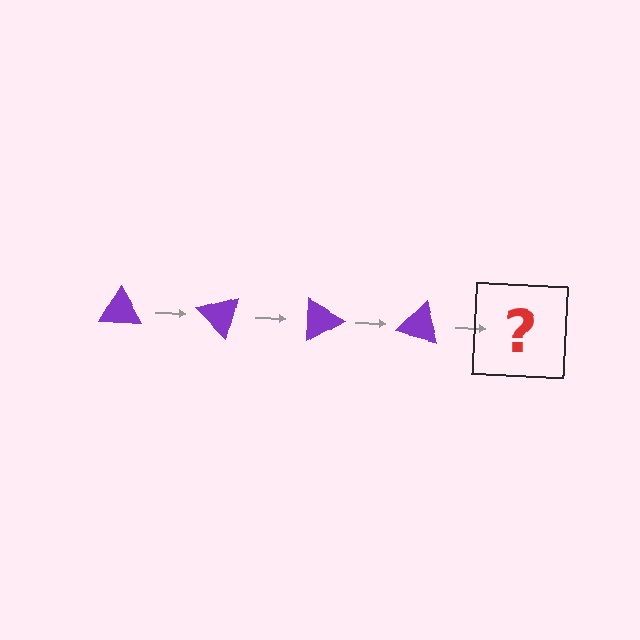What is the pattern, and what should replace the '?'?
The pattern is that the triangle rotates 45 degrees each step. The '?' should be a purple triangle rotated 180 degrees.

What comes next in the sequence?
The next element should be a purple triangle rotated 180 degrees.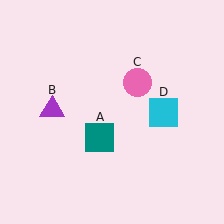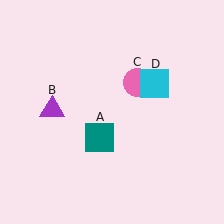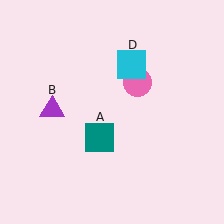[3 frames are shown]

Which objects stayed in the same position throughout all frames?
Teal square (object A) and purple triangle (object B) and pink circle (object C) remained stationary.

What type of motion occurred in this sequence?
The cyan square (object D) rotated counterclockwise around the center of the scene.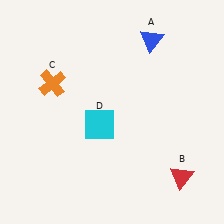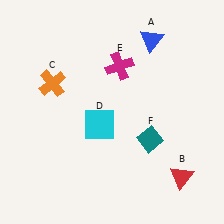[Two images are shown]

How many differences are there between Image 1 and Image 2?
There are 2 differences between the two images.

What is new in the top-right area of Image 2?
A magenta cross (E) was added in the top-right area of Image 2.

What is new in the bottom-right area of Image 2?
A teal diamond (F) was added in the bottom-right area of Image 2.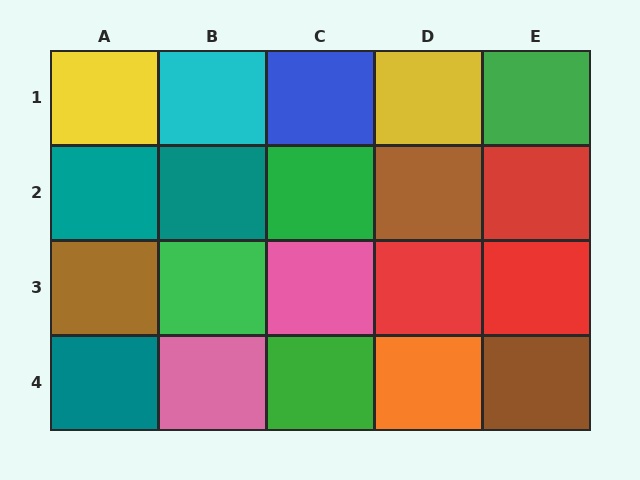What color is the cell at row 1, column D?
Yellow.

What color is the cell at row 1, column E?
Green.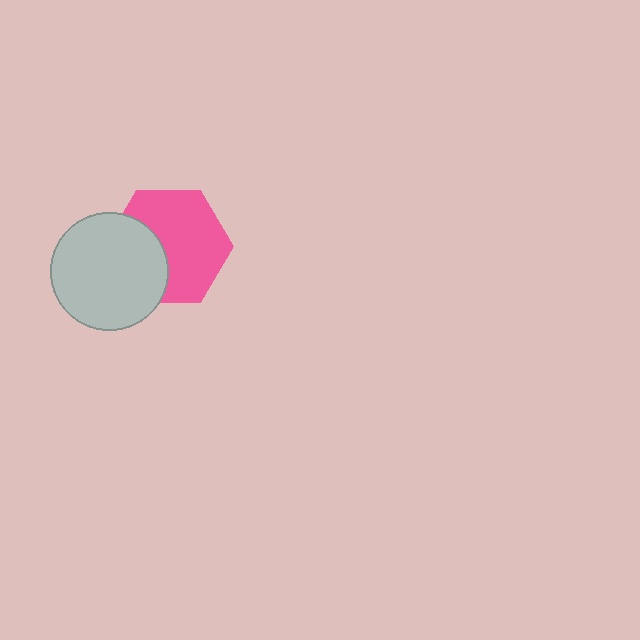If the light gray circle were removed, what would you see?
You would see the complete pink hexagon.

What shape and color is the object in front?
The object in front is a light gray circle.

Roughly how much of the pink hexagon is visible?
Most of it is visible (roughly 65%).